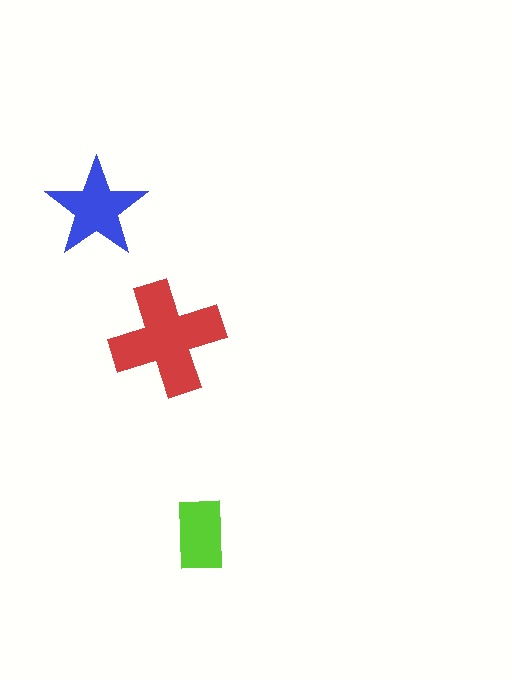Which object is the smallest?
The lime rectangle.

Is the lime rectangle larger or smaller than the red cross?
Smaller.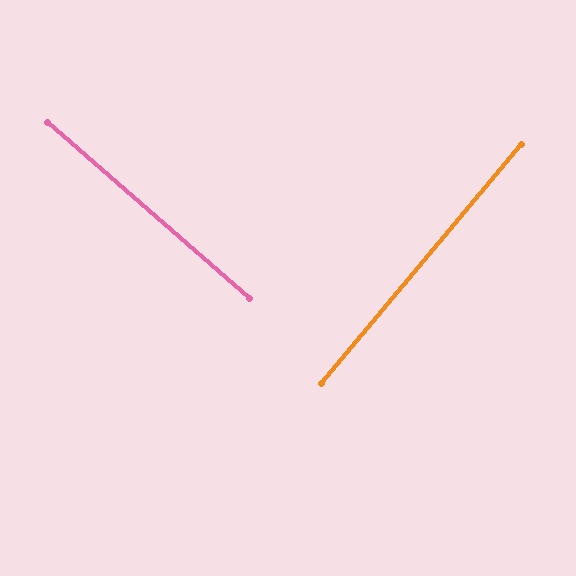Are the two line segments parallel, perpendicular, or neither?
Perpendicular — they meet at approximately 89°.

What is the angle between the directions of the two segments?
Approximately 89 degrees.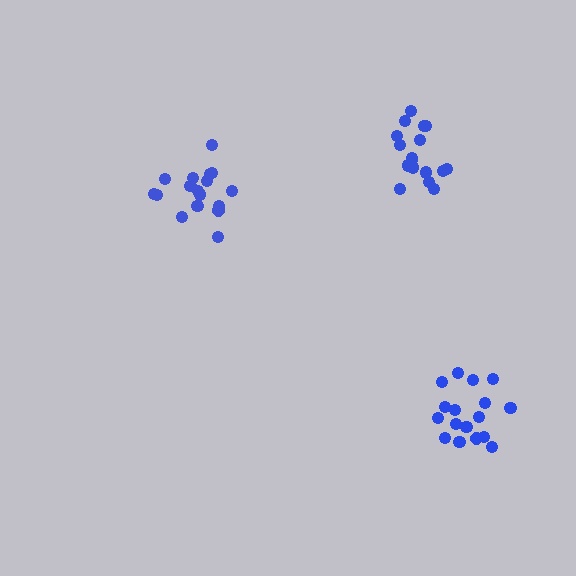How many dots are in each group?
Group 1: 17 dots, Group 2: 17 dots, Group 3: 17 dots (51 total).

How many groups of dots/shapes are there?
There are 3 groups.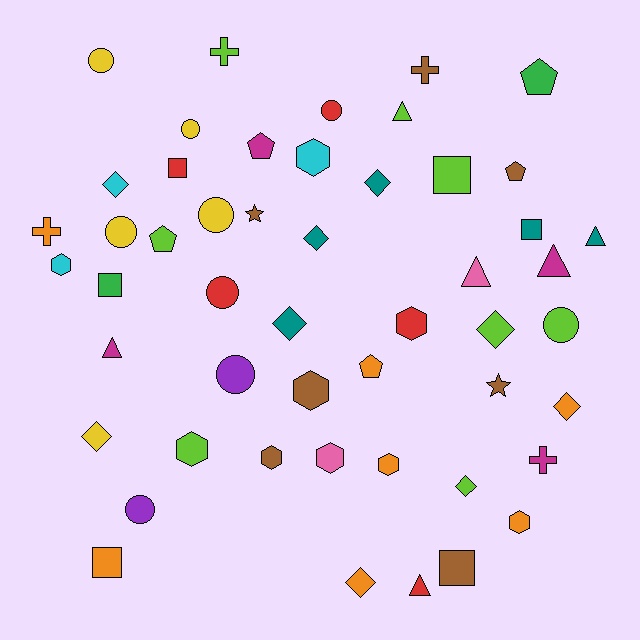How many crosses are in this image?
There are 4 crosses.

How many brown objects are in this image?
There are 7 brown objects.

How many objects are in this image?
There are 50 objects.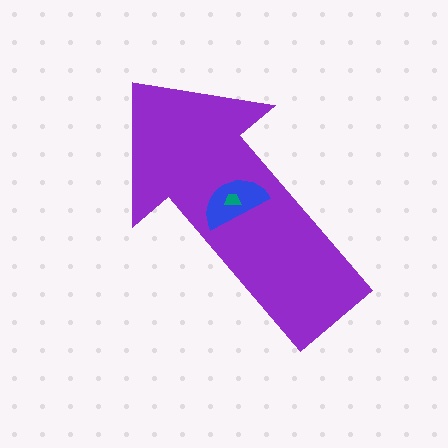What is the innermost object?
The teal trapezoid.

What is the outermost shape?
The purple arrow.